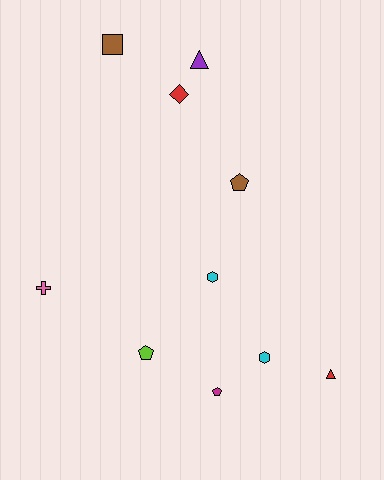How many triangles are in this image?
There are 2 triangles.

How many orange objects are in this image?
There are no orange objects.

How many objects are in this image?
There are 10 objects.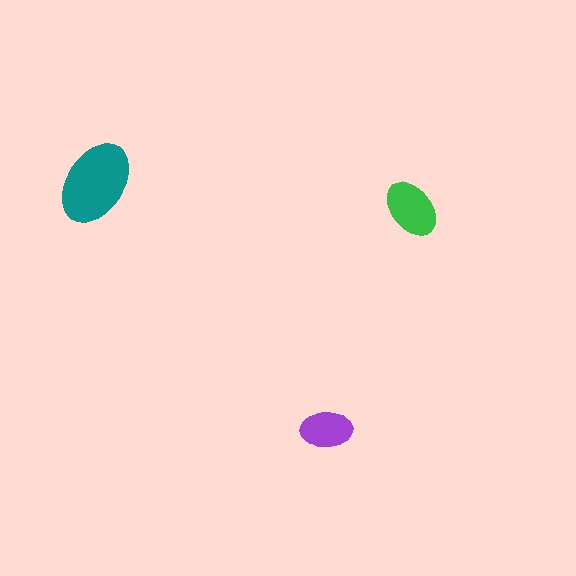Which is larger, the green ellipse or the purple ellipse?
The green one.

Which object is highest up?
The teal ellipse is topmost.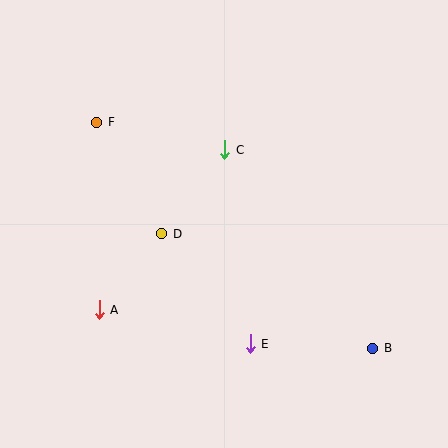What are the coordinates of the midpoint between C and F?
The midpoint between C and F is at (161, 136).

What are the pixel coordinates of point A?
Point A is at (99, 310).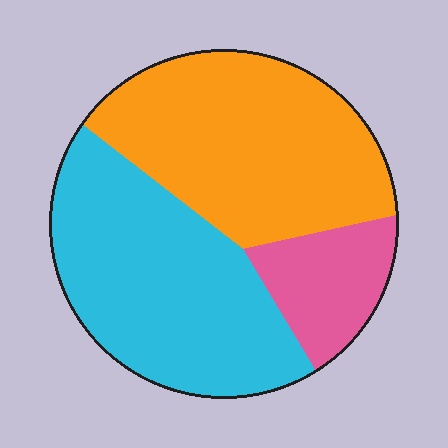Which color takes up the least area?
Pink, at roughly 15%.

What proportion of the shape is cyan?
Cyan takes up between a quarter and a half of the shape.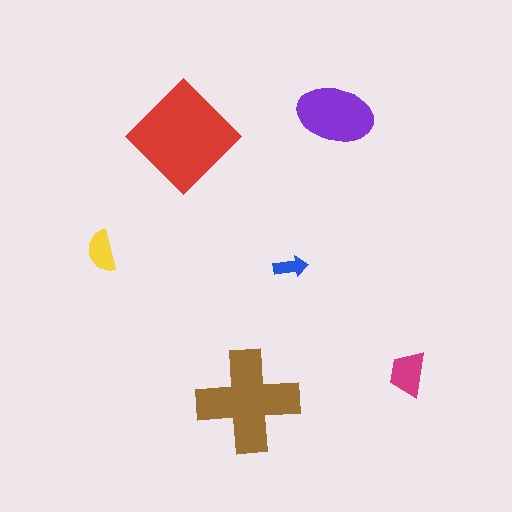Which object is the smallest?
The blue arrow.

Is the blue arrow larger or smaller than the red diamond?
Smaller.